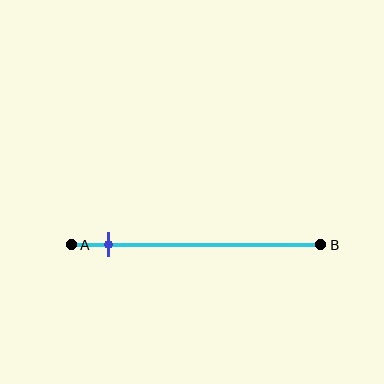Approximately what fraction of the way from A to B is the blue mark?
The blue mark is approximately 15% of the way from A to B.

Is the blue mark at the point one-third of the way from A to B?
No, the mark is at about 15% from A, not at the 33% one-third point.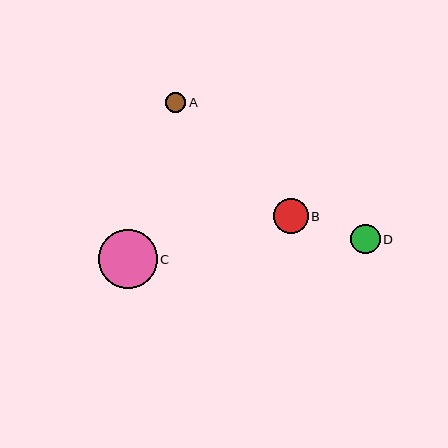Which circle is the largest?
Circle C is the largest with a size of approximately 58 pixels.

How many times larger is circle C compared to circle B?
Circle C is approximately 1.7 times the size of circle B.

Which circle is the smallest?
Circle A is the smallest with a size of approximately 20 pixels.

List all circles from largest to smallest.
From largest to smallest: C, B, D, A.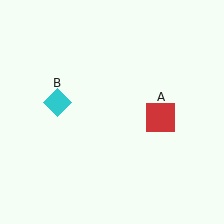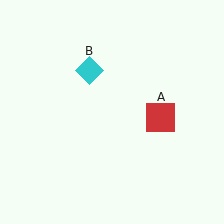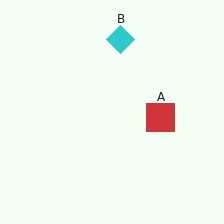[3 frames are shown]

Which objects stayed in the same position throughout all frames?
Red square (object A) remained stationary.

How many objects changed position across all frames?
1 object changed position: cyan diamond (object B).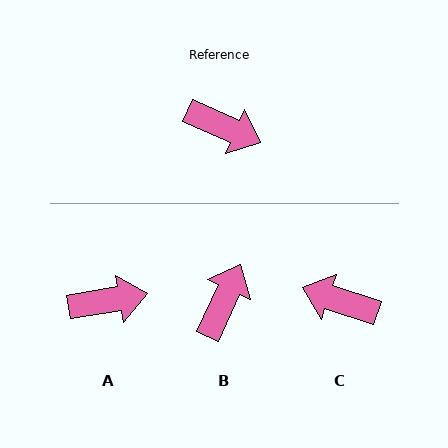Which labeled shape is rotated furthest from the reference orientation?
C, about 175 degrees away.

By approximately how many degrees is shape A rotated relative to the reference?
Approximately 33 degrees counter-clockwise.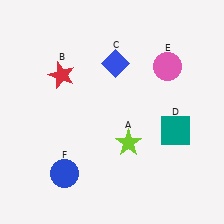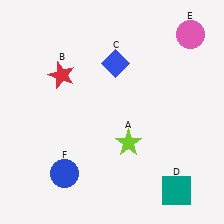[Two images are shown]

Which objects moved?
The objects that moved are: the teal square (D), the pink circle (E).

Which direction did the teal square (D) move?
The teal square (D) moved down.